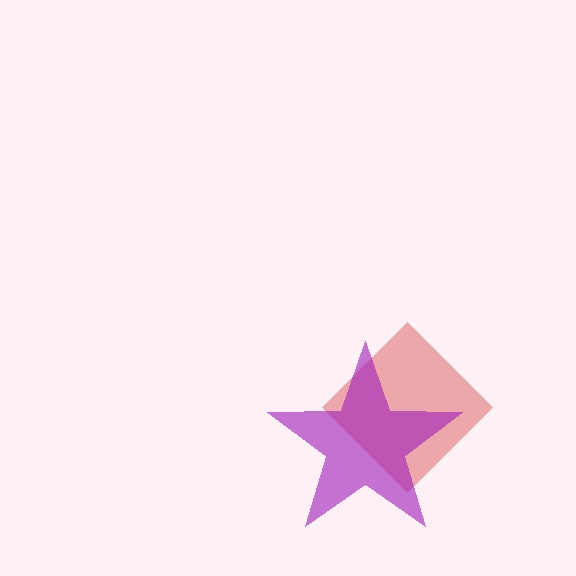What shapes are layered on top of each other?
The layered shapes are: a red diamond, a purple star.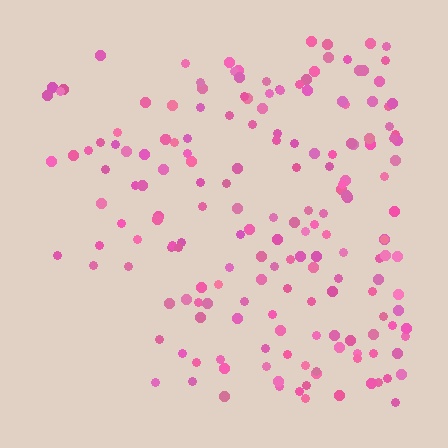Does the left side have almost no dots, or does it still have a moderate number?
Still a moderate number, just noticeably fewer than the right.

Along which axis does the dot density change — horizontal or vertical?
Horizontal.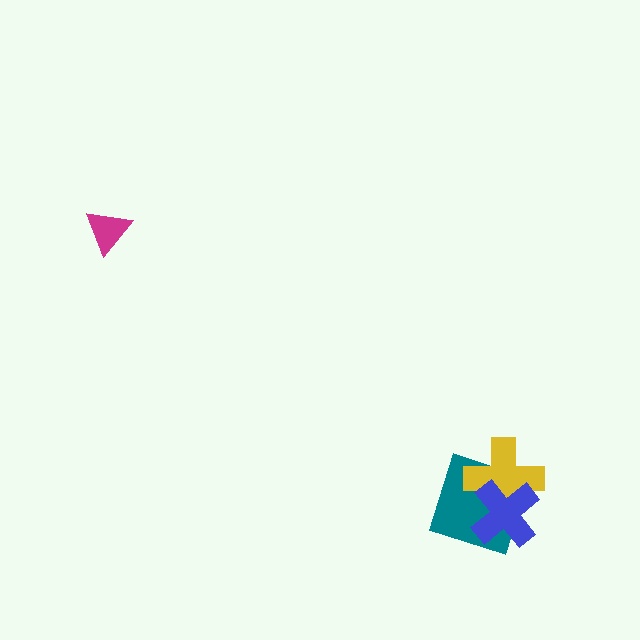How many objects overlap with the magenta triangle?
0 objects overlap with the magenta triangle.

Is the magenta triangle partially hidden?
No, no other shape covers it.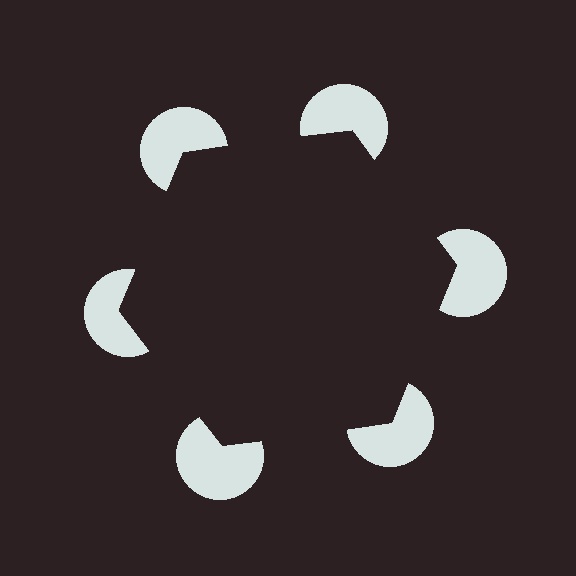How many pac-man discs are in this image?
There are 6 — one at each vertex of the illusory hexagon.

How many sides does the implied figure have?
6 sides.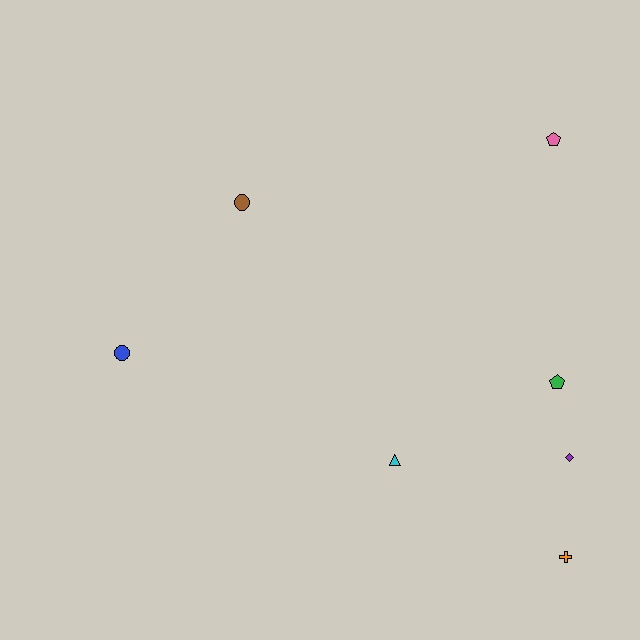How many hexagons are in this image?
There are no hexagons.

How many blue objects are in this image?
There is 1 blue object.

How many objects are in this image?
There are 7 objects.